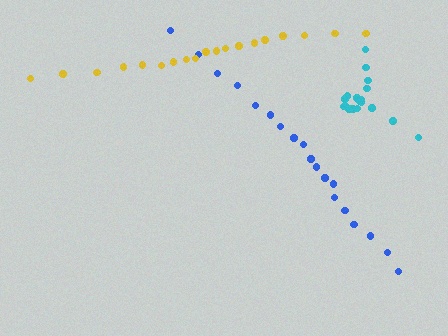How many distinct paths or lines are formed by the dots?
There are 3 distinct paths.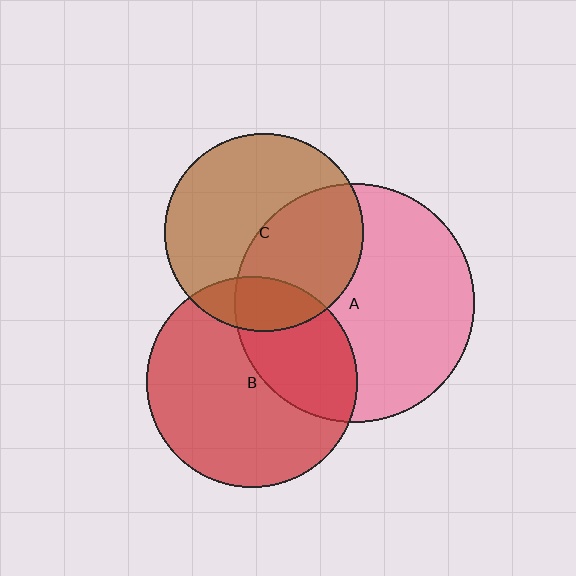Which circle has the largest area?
Circle A (pink).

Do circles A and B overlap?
Yes.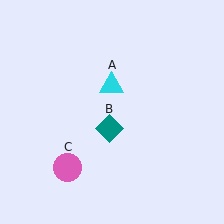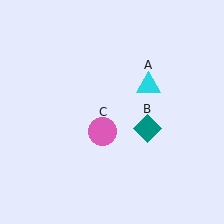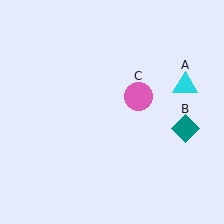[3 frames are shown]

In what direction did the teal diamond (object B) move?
The teal diamond (object B) moved right.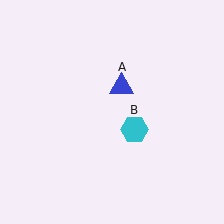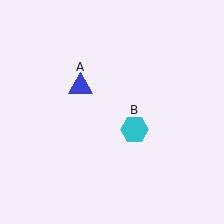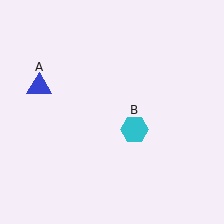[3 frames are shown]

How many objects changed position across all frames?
1 object changed position: blue triangle (object A).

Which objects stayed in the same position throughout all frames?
Cyan hexagon (object B) remained stationary.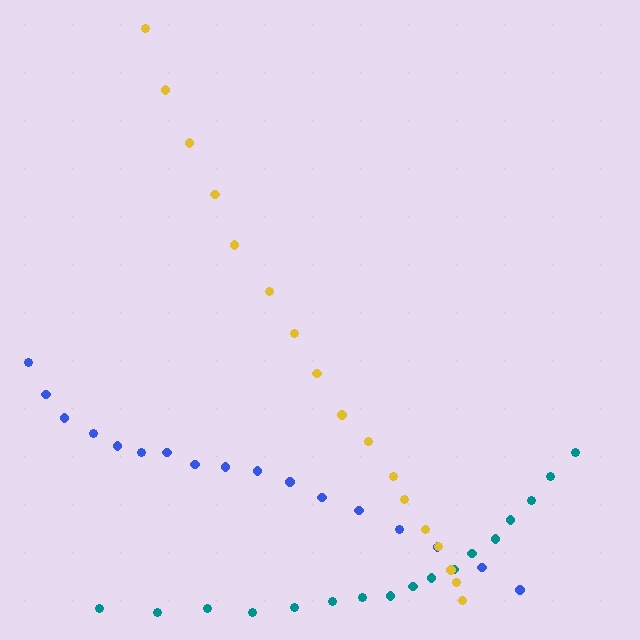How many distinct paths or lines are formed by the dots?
There are 3 distinct paths.